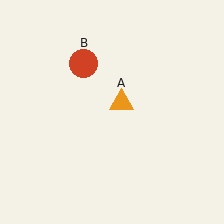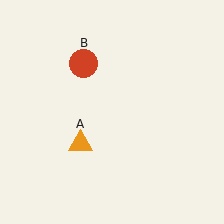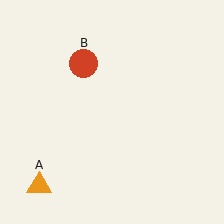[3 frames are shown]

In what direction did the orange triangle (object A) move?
The orange triangle (object A) moved down and to the left.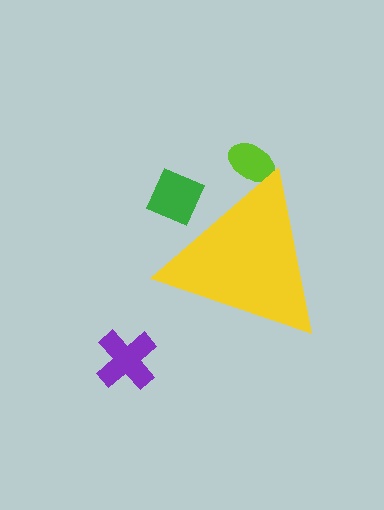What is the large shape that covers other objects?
A yellow triangle.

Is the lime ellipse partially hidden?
Yes, the lime ellipse is partially hidden behind the yellow triangle.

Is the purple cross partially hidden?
No, the purple cross is fully visible.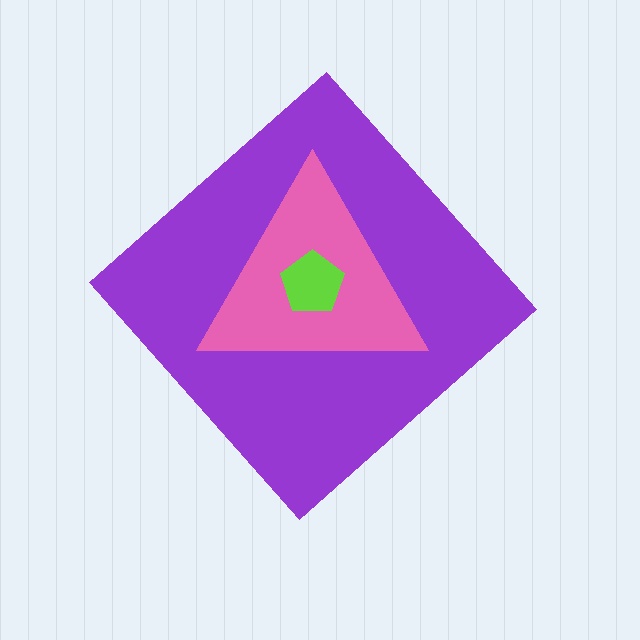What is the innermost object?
The lime pentagon.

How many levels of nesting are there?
3.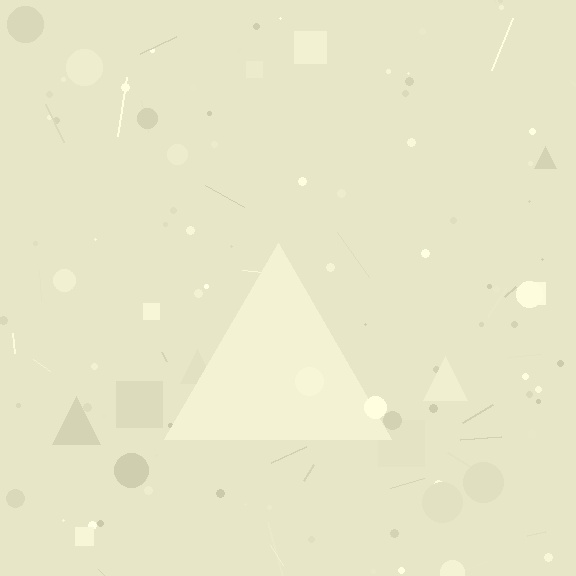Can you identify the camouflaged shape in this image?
The camouflaged shape is a triangle.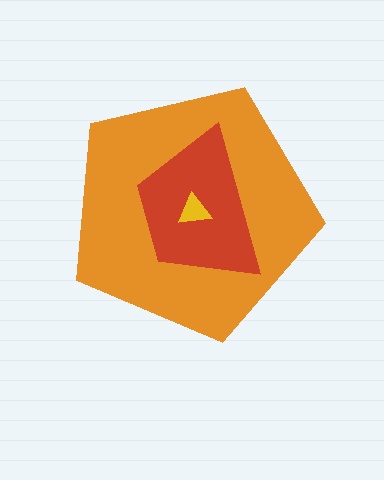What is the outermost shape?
The orange pentagon.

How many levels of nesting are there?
3.